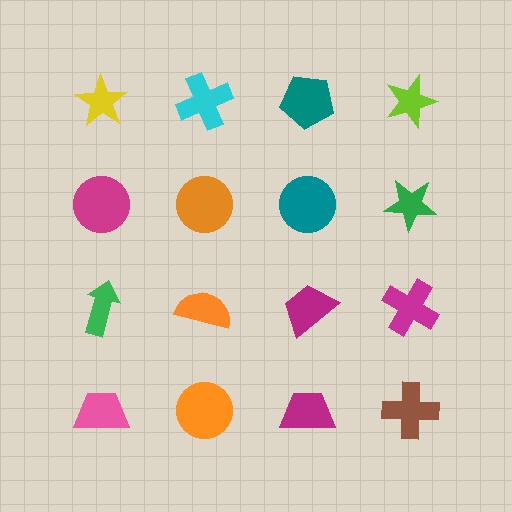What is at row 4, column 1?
A pink trapezoid.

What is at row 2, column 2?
An orange circle.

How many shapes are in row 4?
4 shapes.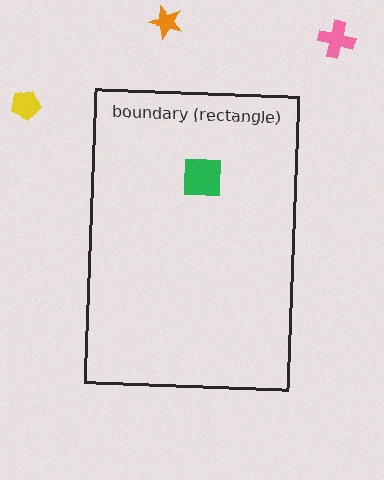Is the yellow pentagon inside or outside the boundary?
Outside.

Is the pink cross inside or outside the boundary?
Outside.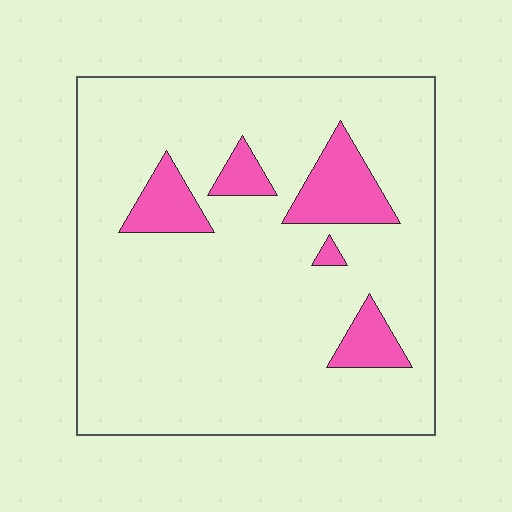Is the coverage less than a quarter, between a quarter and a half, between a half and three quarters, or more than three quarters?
Less than a quarter.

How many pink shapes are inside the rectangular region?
5.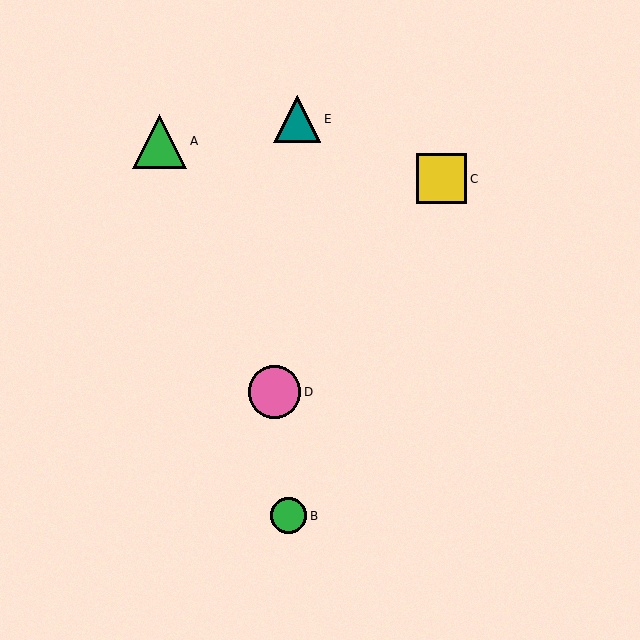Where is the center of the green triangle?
The center of the green triangle is at (160, 141).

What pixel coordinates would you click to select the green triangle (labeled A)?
Click at (160, 141) to select the green triangle A.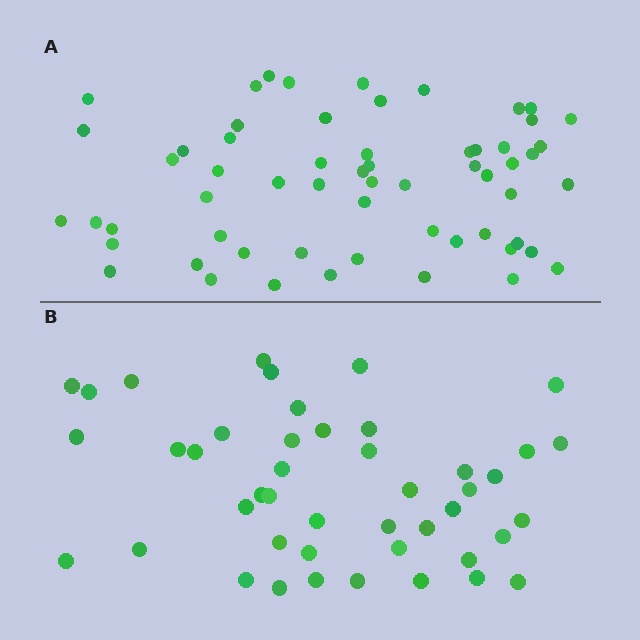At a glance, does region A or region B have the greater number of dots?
Region A (the top region) has more dots.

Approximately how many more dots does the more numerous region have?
Region A has approximately 15 more dots than region B.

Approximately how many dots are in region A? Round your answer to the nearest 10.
About 60 dots.